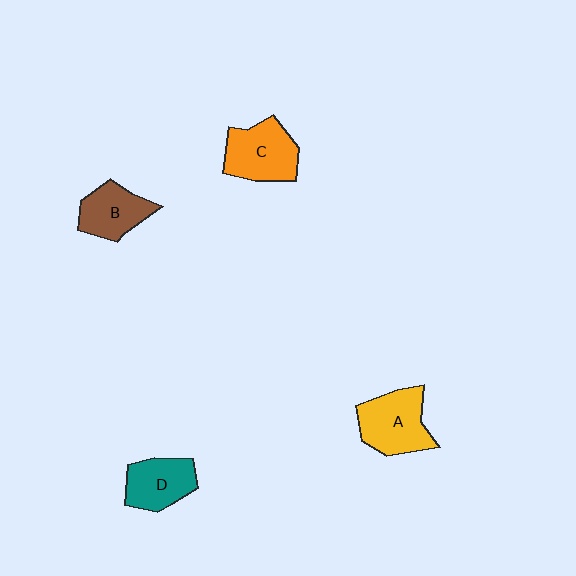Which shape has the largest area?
Shape A (yellow).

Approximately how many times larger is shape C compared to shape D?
Approximately 1.2 times.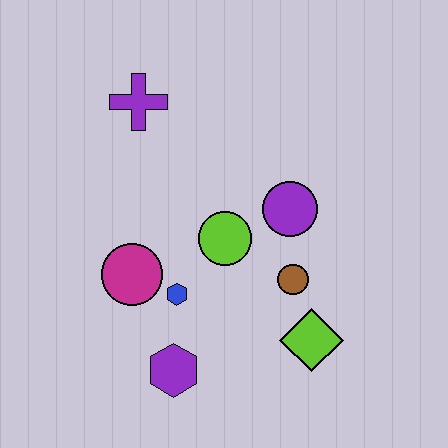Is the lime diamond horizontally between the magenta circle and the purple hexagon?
No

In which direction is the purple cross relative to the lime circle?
The purple cross is above the lime circle.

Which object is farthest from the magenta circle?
The lime diamond is farthest from the magenta circle.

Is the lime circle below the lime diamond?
No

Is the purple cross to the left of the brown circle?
Yes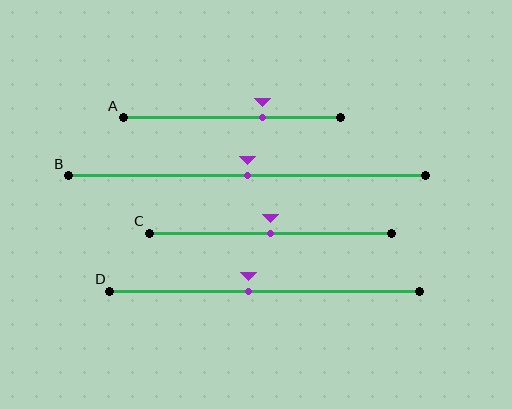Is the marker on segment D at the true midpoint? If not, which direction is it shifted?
No, the marker on segment D is shifted to the left by about 5% of the segment length.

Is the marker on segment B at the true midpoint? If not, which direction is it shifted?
Yes, the marker on segment B is at the true midpoint.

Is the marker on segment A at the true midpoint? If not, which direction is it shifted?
No, the marker on segment A is shifted to the right by about 14% of the segment length.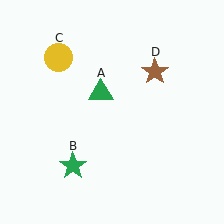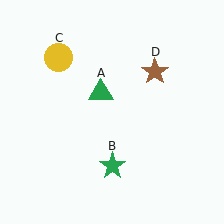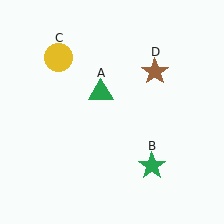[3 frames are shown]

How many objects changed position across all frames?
1 object changed position: green star (object B).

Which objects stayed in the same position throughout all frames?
Green triangle (object A) and yellow circle (object C) and brown star (object D) remained stationary.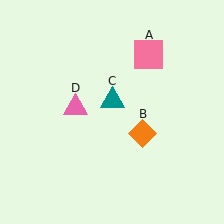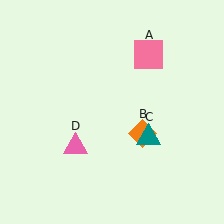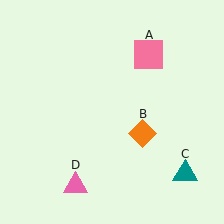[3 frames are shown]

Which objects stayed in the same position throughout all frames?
Pink square (object A) and orange diamond (object B) remained stationary.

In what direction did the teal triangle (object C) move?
The teal triangle (object C) moved down and to the right.